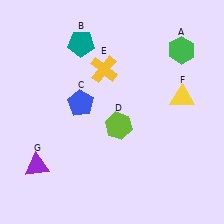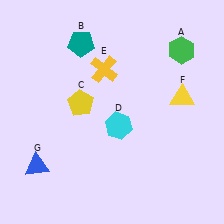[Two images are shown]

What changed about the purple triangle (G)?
In Image 1, G is purple. In Image 2, it changed to blue.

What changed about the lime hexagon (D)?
In Image 1, D is lime. In Image 2, it changed to cyan.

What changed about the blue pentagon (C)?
In Image 1, C is blue. In Image 2, it changed to yellow.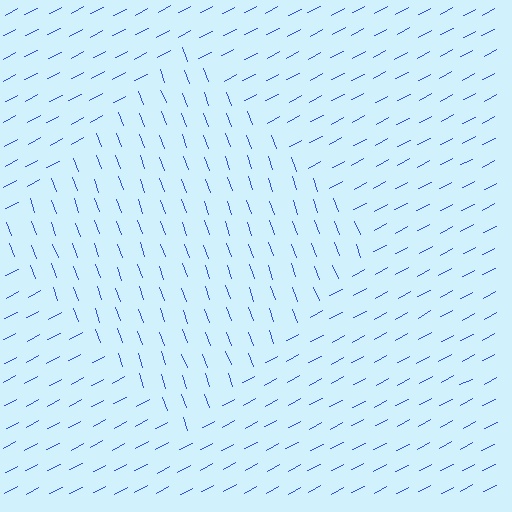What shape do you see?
I see a diamond.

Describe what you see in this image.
The image is filled with small blue line segments. A diamond region in the image has lines oriented differently from the surrounding lines, creating a visible texture boundary.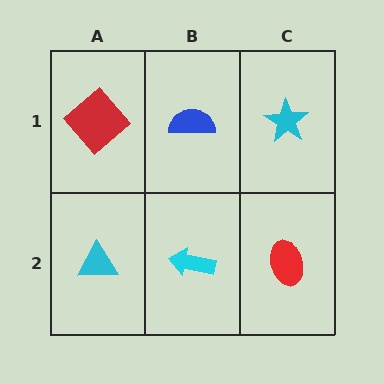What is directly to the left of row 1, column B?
A red diamond.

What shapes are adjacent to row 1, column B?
A cyan arrow (row 2, column B), a red diamond (row 1, column A), a cyan star (row 1, column C).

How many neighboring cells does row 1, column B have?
3.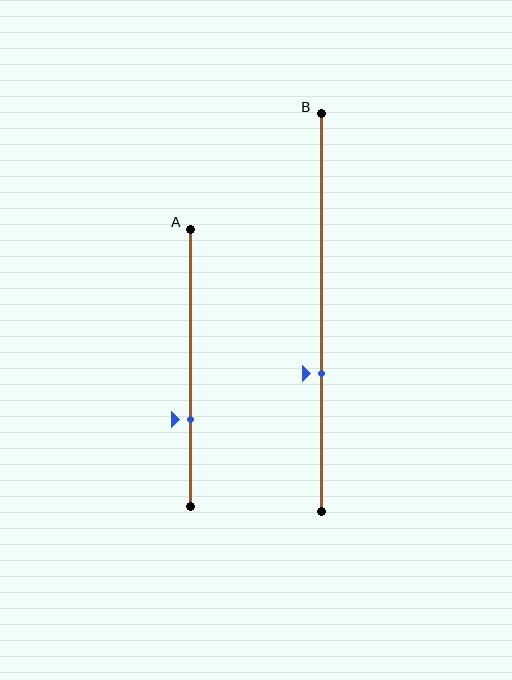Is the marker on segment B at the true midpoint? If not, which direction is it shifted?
No, the marker on segment B is shifted downward by about 15% of the segment length.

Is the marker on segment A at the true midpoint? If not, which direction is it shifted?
No, the marker on segment A is shifted downward by about 19% of the segment length.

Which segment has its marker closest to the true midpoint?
Segment B has its marker closest to the true midpoint.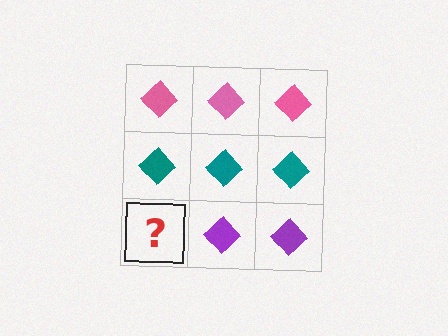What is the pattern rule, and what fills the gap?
The rule is that each row has a consistent color. The gap should be filled with a purple diamond.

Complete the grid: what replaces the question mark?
The question mark should be replaced with a purple diamond.